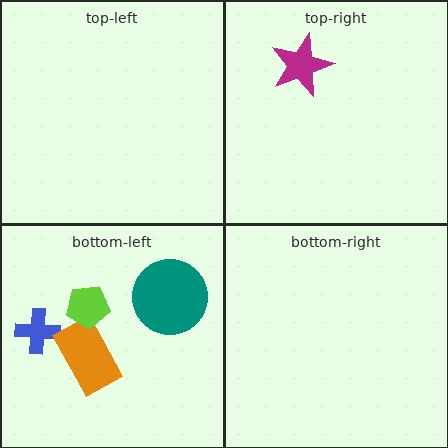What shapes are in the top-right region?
The magenta star.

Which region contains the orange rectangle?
The bottom-left region.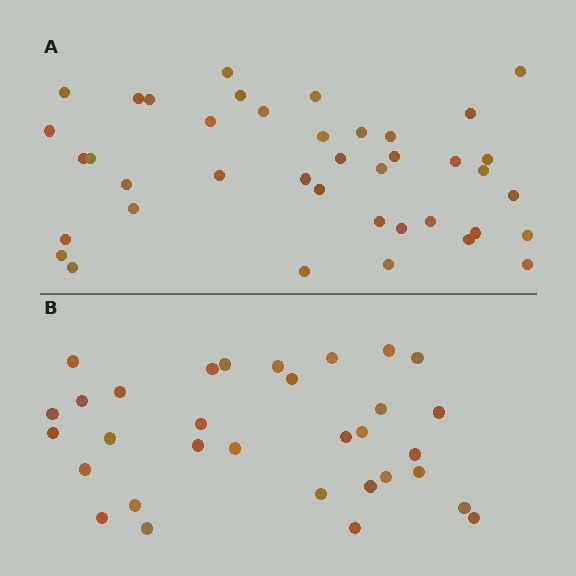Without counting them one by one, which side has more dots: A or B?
Region A (the top region) has more dots.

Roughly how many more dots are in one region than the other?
Region A has roughly 8 or so more dots than region B.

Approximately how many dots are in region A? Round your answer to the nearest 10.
About 40 dots.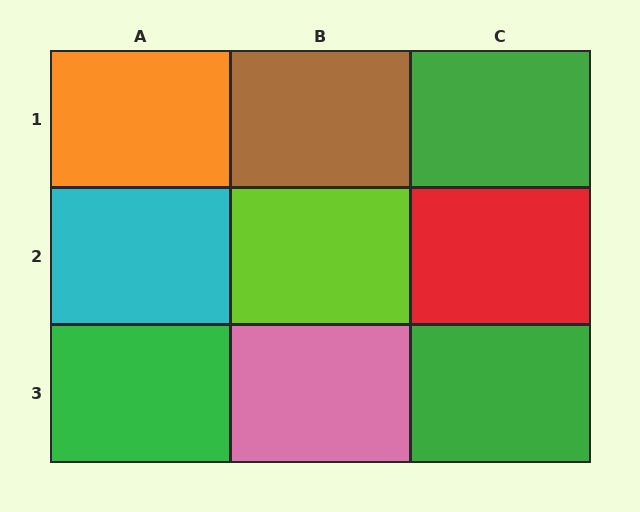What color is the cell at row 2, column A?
Cyan.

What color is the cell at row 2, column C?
Red.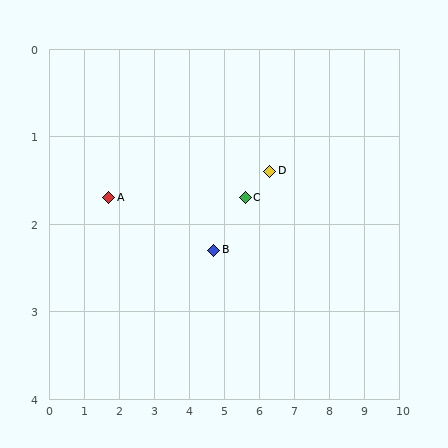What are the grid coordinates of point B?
Point B is at approximately (4.7, 2.3).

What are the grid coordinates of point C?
Point C is at approximately (5.6, 1.7).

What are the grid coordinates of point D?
Point D is at approximately (6.3, 1.4).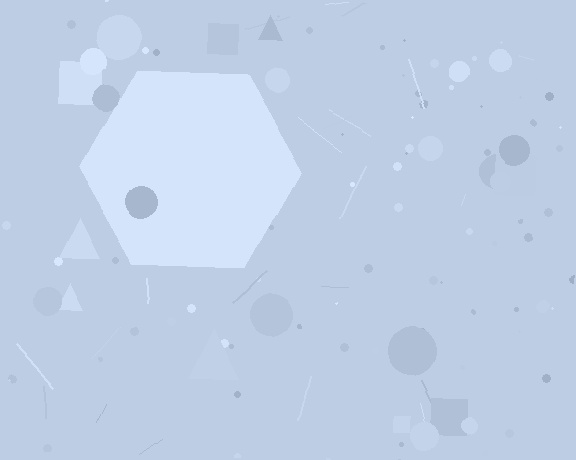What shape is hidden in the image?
A hexagon is hidden in the image.